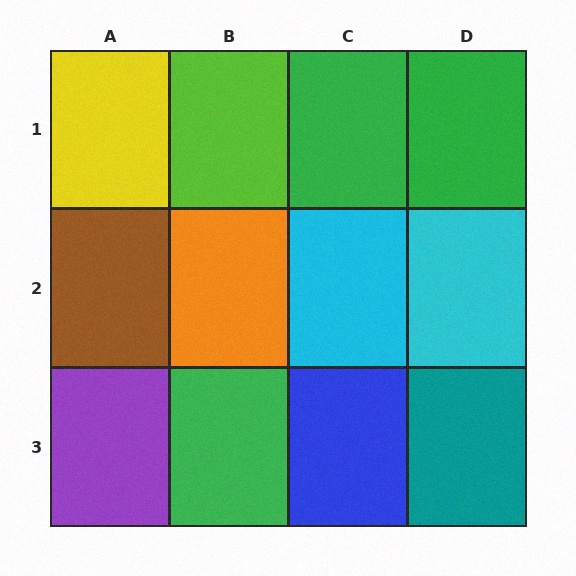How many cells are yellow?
1 cell is yellow.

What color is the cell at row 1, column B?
Lime.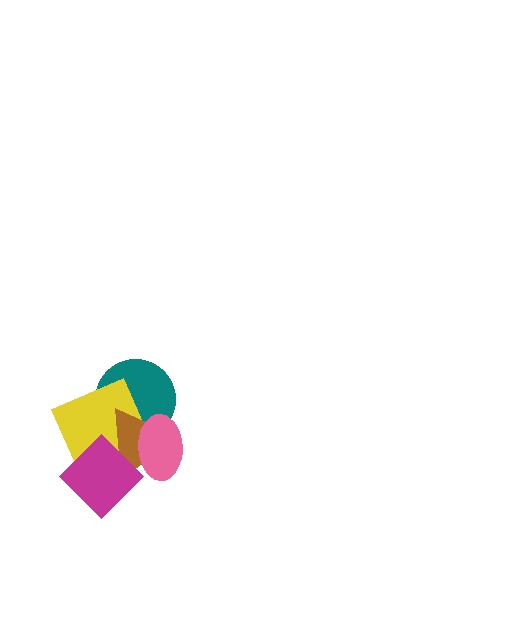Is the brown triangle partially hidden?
Yes, it is partially covered by another shape.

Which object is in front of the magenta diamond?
The pink ellipse is in front of the magenta diamond.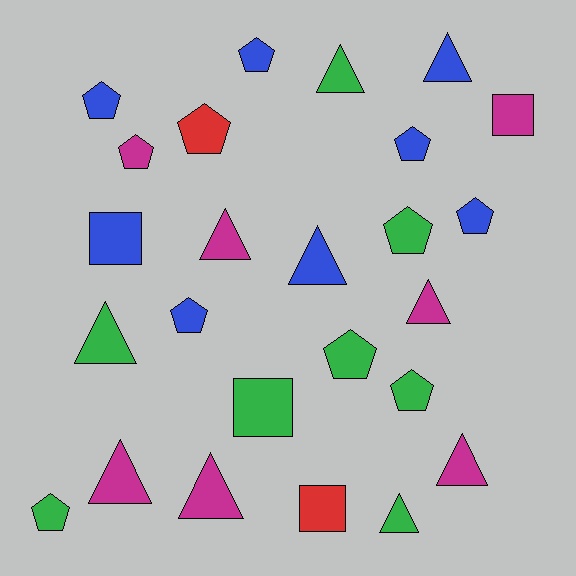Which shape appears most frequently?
Pentagon, with 11 objects.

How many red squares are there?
There is 1 red square.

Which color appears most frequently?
Green, with 8 objects.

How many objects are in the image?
There are 25 objects.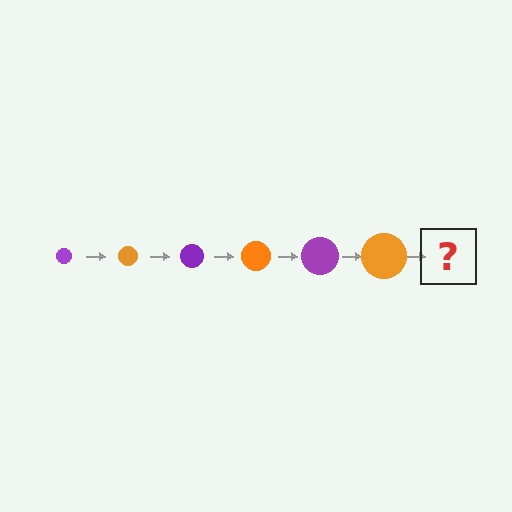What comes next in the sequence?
The next element should be a purple circle, larger than the previous one.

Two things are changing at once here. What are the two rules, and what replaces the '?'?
The two rules are that the circle grows larger each step and the color cycles through purple and orange. The '?' should be a purple circle, larger than the previous one.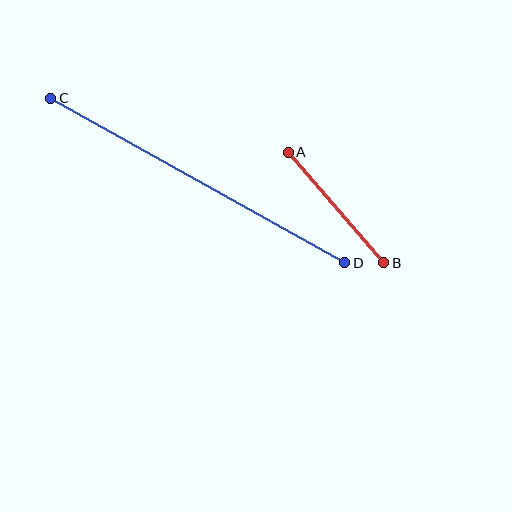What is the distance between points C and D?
The distance is approximately 337 pixels.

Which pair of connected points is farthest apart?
Points C and D are farthest apart.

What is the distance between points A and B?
The distance is approximately 146 pixels.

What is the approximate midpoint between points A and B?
The midpoint is at approximately (336, 207) pixels.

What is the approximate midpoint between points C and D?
The midpoint is at approximately (198, 180) pixels.